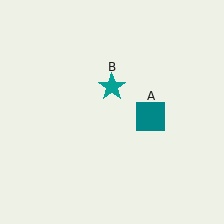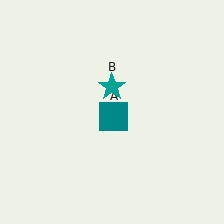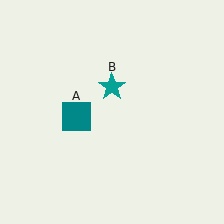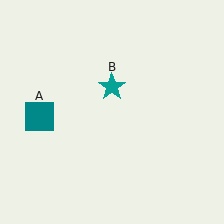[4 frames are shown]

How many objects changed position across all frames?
1 object changed position: teal square (object A).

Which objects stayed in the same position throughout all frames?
Teal star (object B) remained stationary.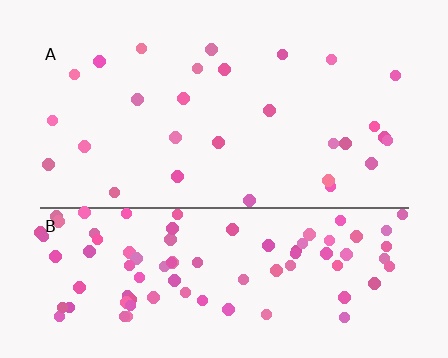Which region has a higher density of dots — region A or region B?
B (the bottom).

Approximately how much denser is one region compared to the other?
Approximately 3.3× — region B over region A.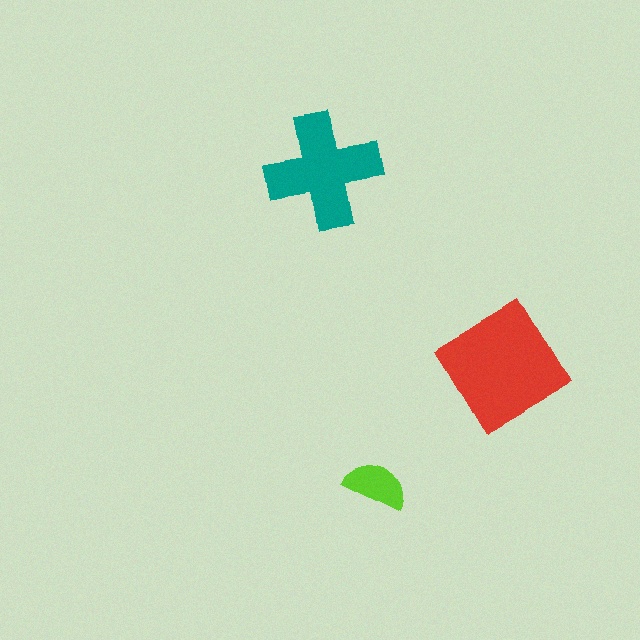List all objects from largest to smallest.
The red diamond, the teal cross, the lime semicircle.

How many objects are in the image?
There are 3 objects in the image.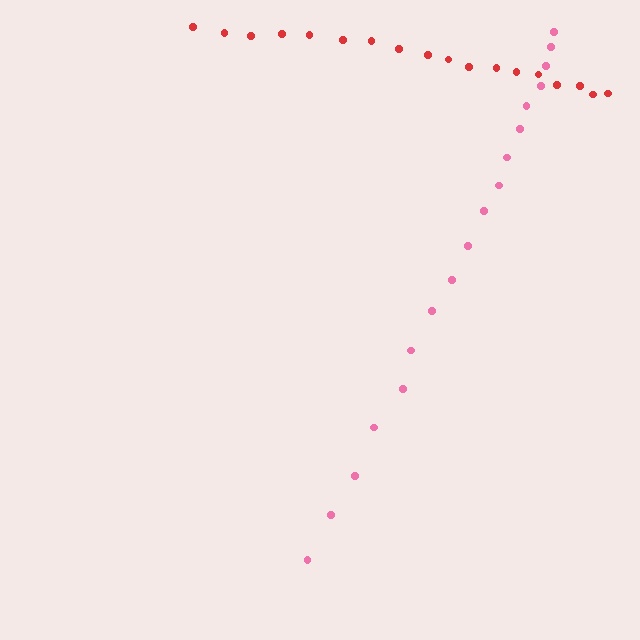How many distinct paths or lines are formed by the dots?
There are 2 distinct paths.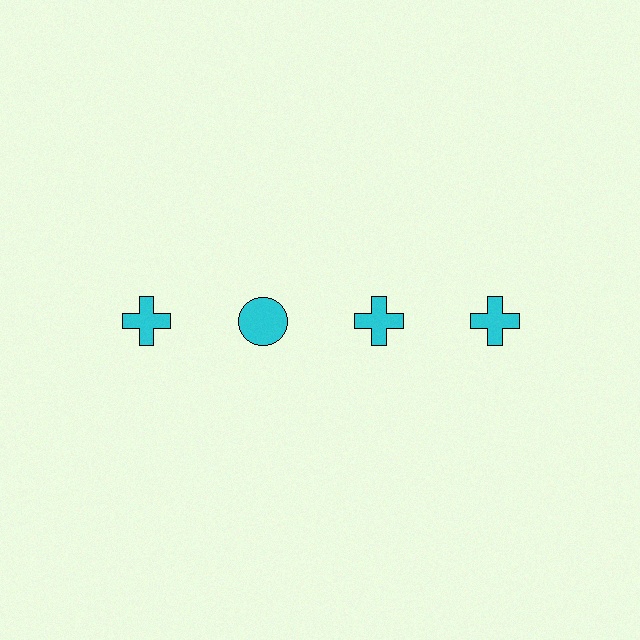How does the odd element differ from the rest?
It has a different shape: circle instead of cross.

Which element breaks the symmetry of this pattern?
The cyan circle in the top row, second from left column breaks the symmetry. All other shapes are cyan crosses.